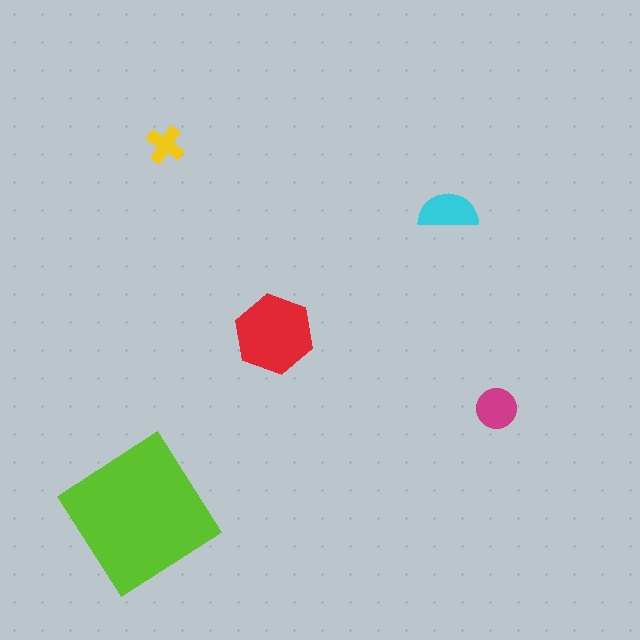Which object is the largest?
The lime diamond.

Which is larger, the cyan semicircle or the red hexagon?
The red hexagon.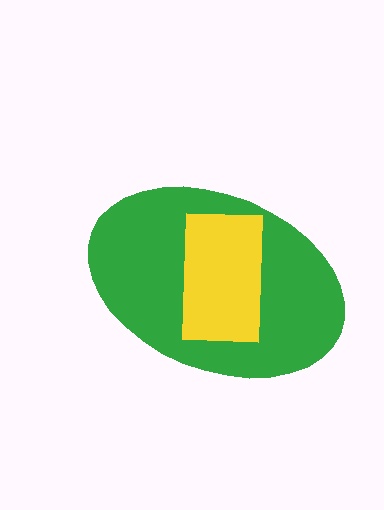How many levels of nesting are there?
2.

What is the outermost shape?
The green ellipse.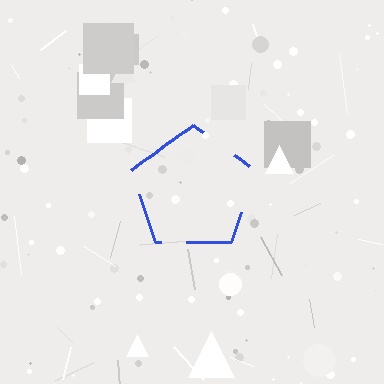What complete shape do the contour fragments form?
The contour fragments form a pentagon.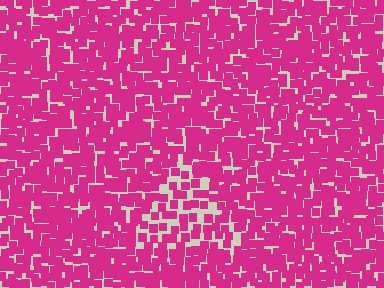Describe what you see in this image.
The image contains small magenta elements arranged at two different densities. A triangle-shaped region is visible where the elements are less densely packed than the surrounding area.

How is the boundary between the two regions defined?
The boundary is defined by a change in element density (approximately 1.7x ratio). All elements are the same color, size, and shape.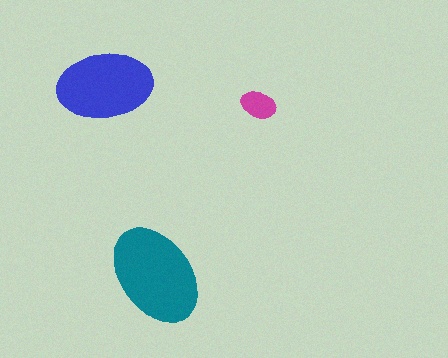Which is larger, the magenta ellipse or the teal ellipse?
The teal one.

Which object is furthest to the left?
The blue ellipse is leftmost.